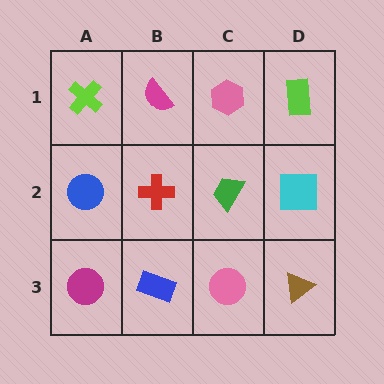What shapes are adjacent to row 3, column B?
A red cross (row 2, column B), a magenta circle (row 3, column A), a pink circle (row 3, column C).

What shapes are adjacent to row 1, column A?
A blue circle (row 2, column A), a magenta semicircle (row 1, column B).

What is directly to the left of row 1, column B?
A lime cross.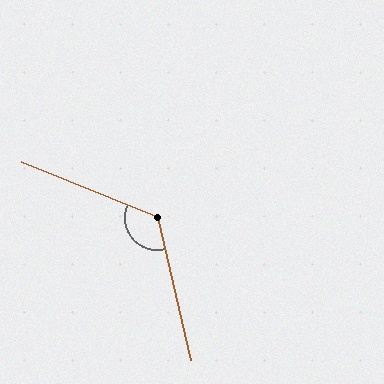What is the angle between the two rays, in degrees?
Approximately 125 degrees.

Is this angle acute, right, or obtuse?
It is obtuse.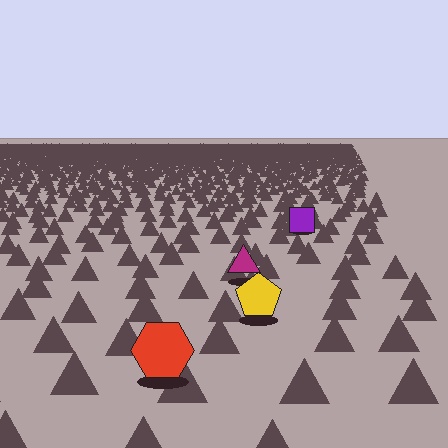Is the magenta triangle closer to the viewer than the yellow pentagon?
No. The yellow pentagon is closer — you can tell from the texture gradient: the ground texture is coarser near it.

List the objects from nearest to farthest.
From nearest to farthest: the red hexagon, the yellow pentagon, the magenta triangle, the purple square.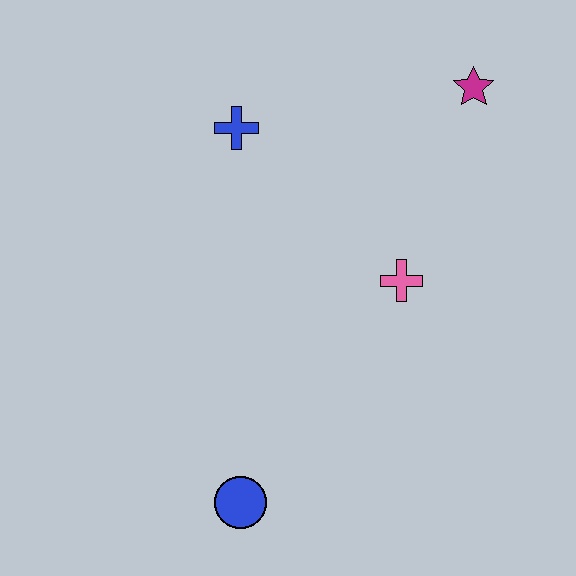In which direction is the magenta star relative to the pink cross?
The magenta star is above the pink cross.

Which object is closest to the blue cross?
The pink cross is closest to the blue cross.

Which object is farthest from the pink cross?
The blue circle is farthest from the pink cross.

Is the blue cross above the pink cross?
Yes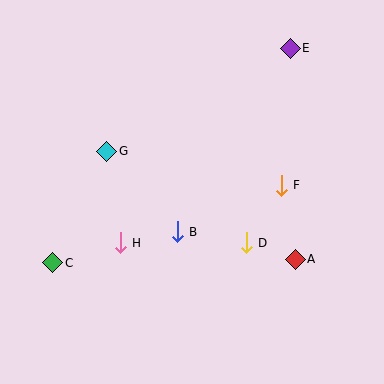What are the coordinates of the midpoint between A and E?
The midpoint between A and E is at (293, 154).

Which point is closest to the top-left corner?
Point G is closest to the top-left corner.